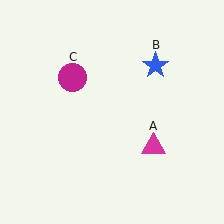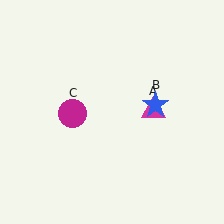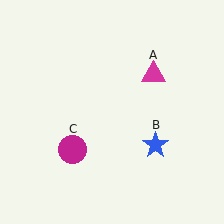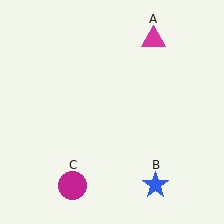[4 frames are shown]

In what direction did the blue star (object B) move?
The blue star (object B) moved down.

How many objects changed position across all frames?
3 objects changed position: magenta triangle (object A), blue star (object B), magenta circle (object C).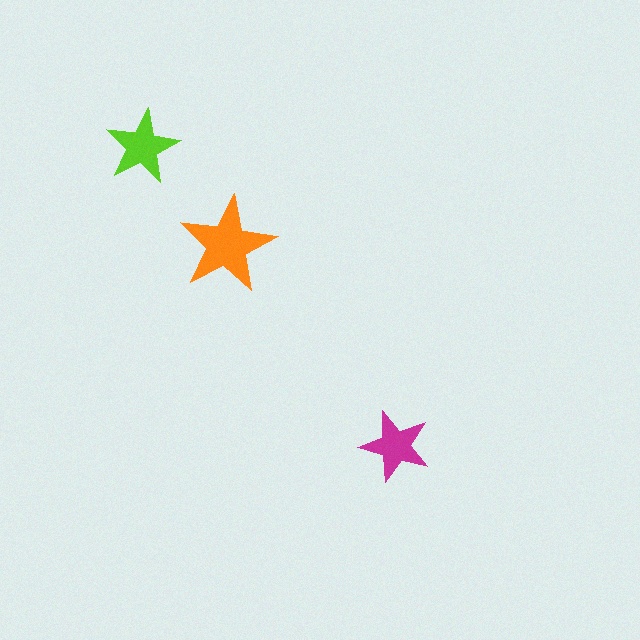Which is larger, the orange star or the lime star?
The orange one.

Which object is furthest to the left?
The lime star is leftmost.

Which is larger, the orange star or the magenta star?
The orange one.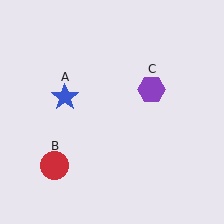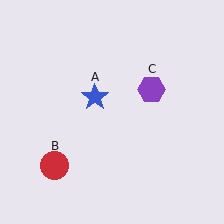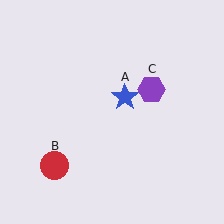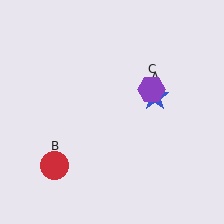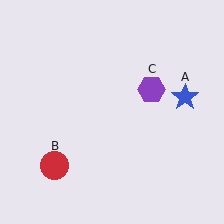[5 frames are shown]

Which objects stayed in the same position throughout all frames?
Red circle (object B) and purple hexagon (object C) remained stationary.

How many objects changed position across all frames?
1 object changed position: blue star (object A).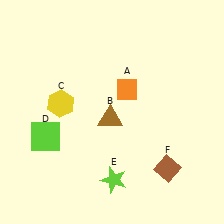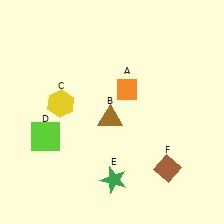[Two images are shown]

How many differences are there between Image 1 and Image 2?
There is 1 difference between the two images.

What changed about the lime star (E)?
In Image 1, E is lime. In Image 2, it changed to green.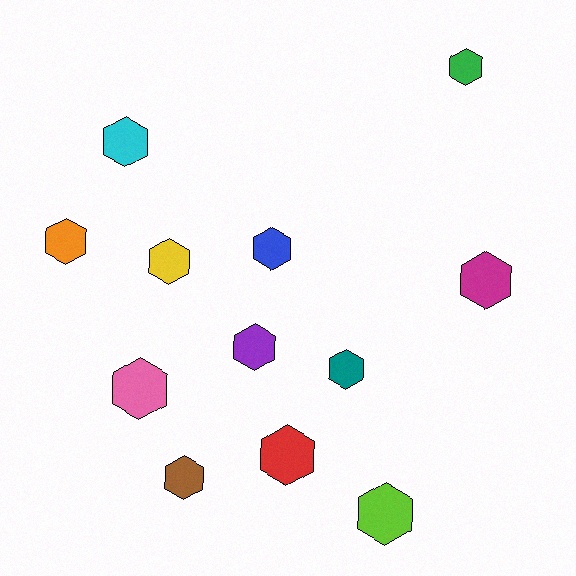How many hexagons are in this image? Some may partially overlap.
There are 12 hexagons.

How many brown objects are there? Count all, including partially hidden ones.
There is 1 brown object.